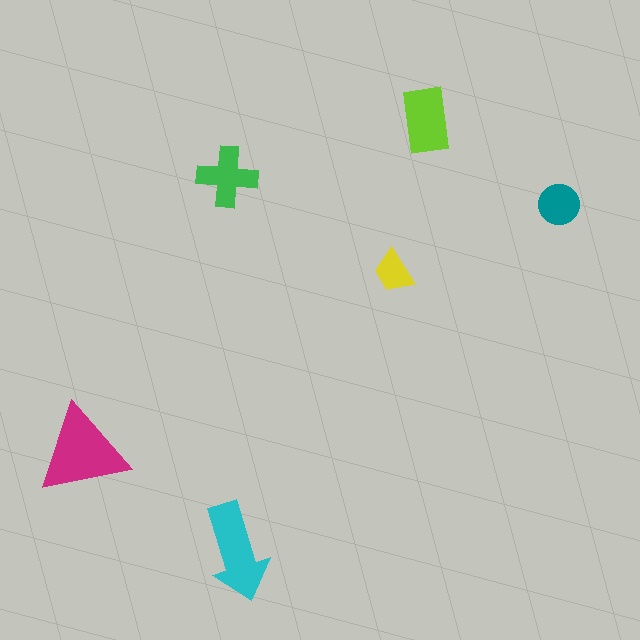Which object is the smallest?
The yellow trapezoid.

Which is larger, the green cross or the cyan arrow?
The cyan arrow.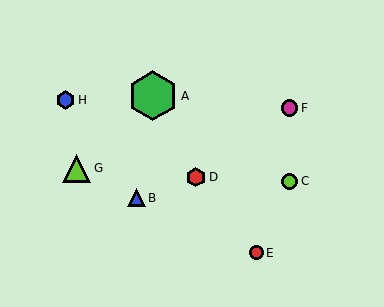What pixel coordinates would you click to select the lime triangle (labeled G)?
Click at (77, 168) to select the lime triangle G.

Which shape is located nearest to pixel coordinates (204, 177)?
The red hexagon (labeled D) at (196, 177) is nearest to that location.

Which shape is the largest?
The green hexagon (labeled A) is the largest.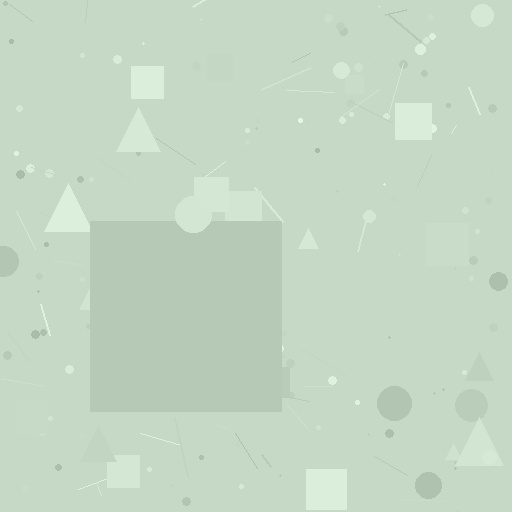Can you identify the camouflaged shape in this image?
The camouflaged shape is a square.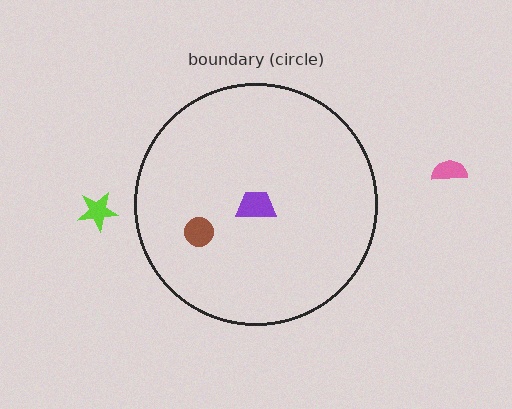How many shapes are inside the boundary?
2 inside, 2 outside.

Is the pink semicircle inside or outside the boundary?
Outside.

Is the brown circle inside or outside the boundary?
Inside.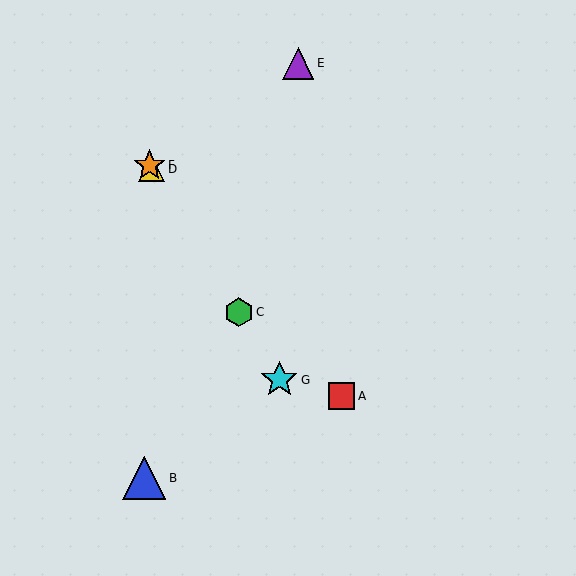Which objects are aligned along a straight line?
Objects C, D, F, G are aligned along a straight line.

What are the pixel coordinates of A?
Object A is at (342, 396).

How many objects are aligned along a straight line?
4 objects (C, D, F, G) are aligned along a straight line.